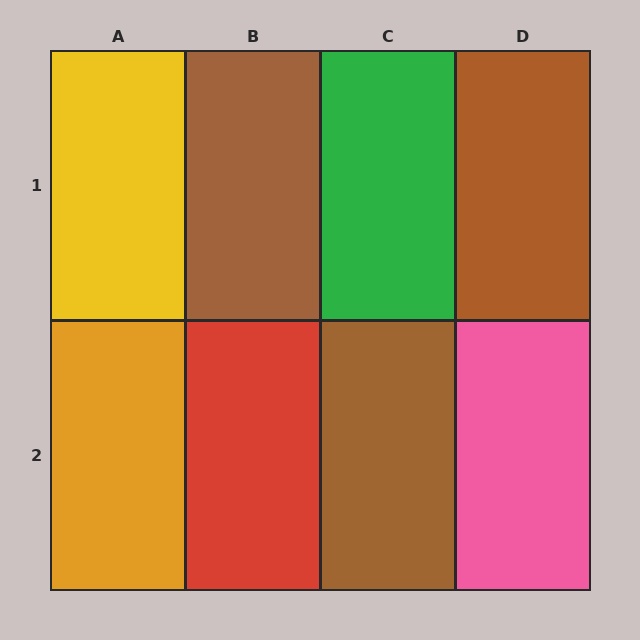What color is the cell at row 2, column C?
Brown.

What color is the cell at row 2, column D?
Pink.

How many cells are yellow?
1 cell is yellow.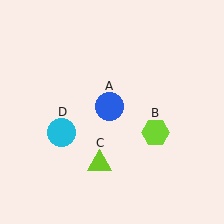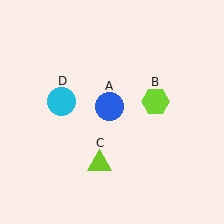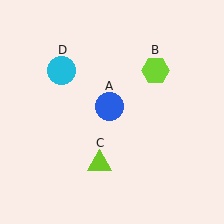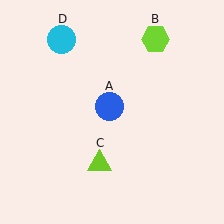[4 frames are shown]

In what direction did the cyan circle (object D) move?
The cyan circle (object D) moved up.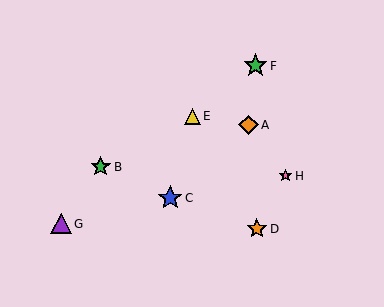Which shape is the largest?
The blue star (labeled C) is the largest.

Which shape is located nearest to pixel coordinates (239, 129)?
The orange diamond (labeled A) at (248, 125) is nearest to that location.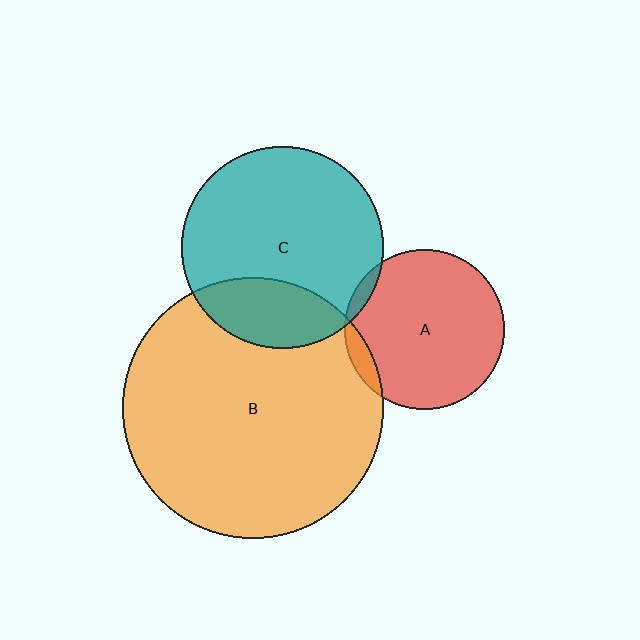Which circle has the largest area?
Circle B (orange).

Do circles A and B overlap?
Yes.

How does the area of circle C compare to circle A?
Approximately 1.6 times.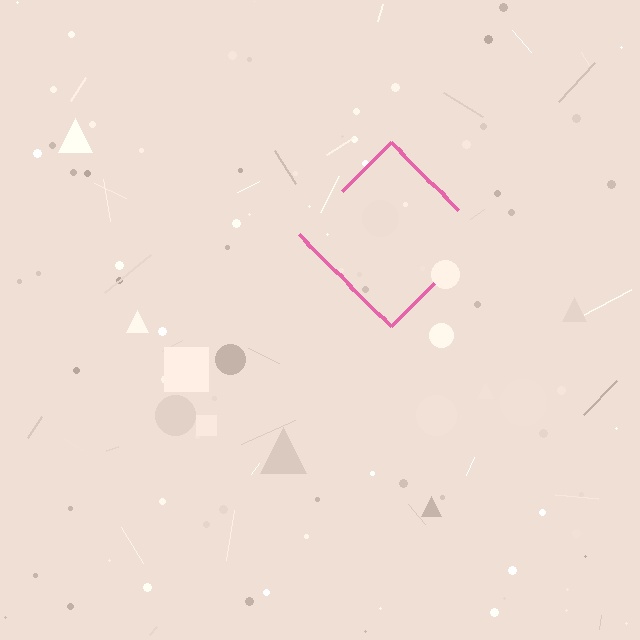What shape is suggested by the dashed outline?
The dashed outline suggests a diamond.